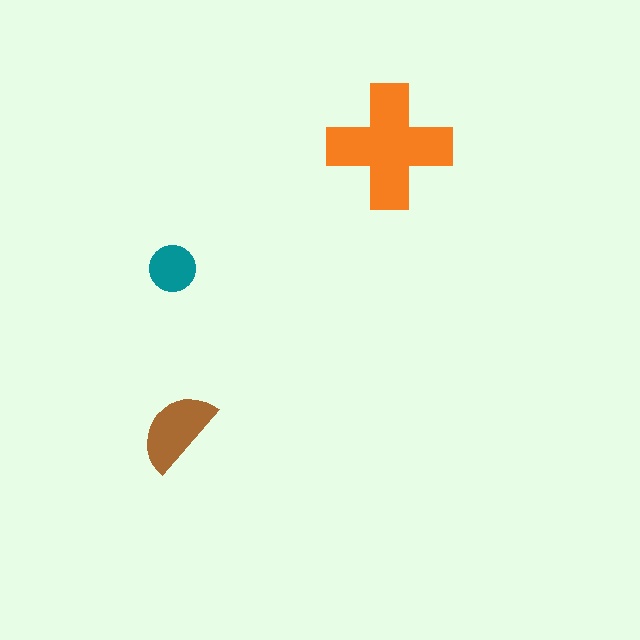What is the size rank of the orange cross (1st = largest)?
1st.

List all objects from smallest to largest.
The teal circle, the brown semicircle, the orange cross.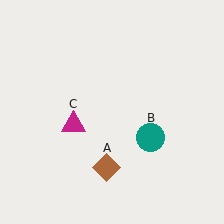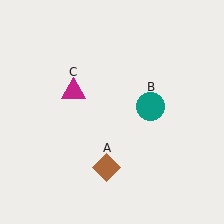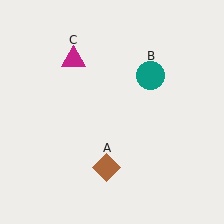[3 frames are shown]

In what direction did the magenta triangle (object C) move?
The magenta triangle (object C) moved up.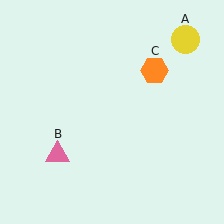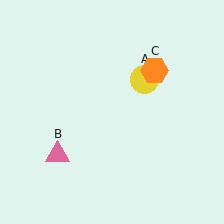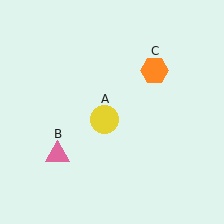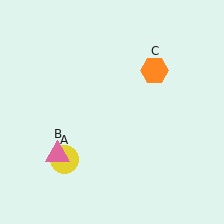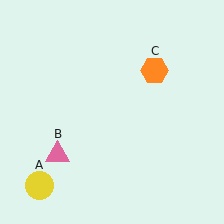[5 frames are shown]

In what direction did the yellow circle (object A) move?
The yellow circle (object A) moved down and to the left.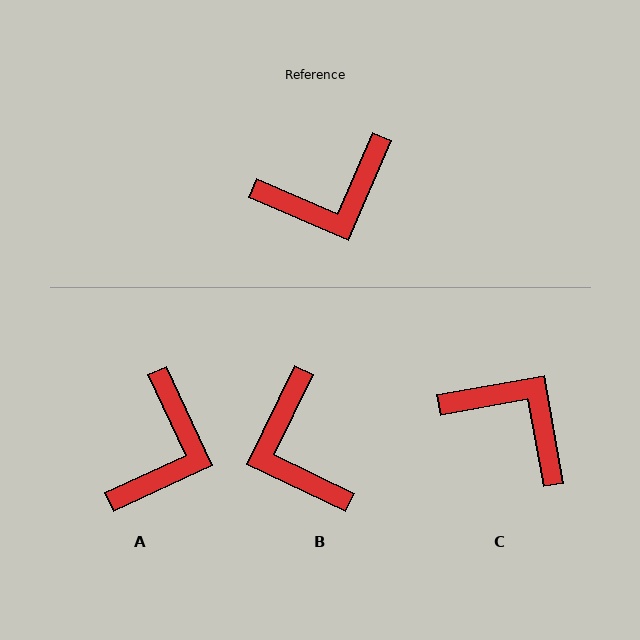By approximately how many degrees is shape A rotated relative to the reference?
Approximately 48 degrees counter-clockwise.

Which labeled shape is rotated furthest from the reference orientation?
C, about 124 degrees away.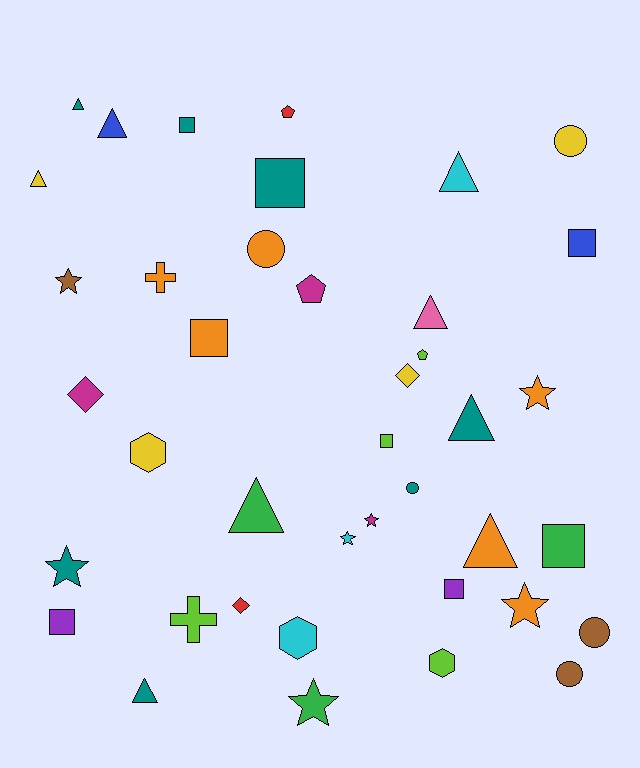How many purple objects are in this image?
There are 2 purple objects.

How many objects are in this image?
There are 40 objects.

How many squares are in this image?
There are 8 squares.